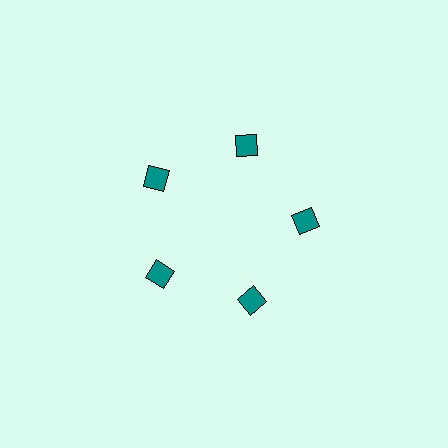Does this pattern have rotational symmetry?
Yes, this pattern has 5-fold rotational symmetry. It looks the same after rotating 72 degrees around the center.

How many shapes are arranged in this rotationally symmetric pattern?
There are 5 shapes, arranged in 5 groups of 1.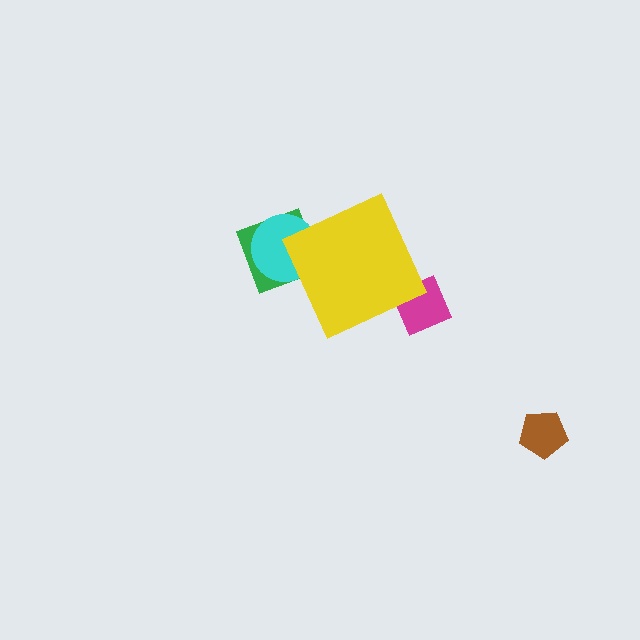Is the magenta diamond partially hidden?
Yes, the magenta diamond is partially hidden behind the yellow diamond.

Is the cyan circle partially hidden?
Yes, the cyan circle is partially hidden behind the yellow diamond.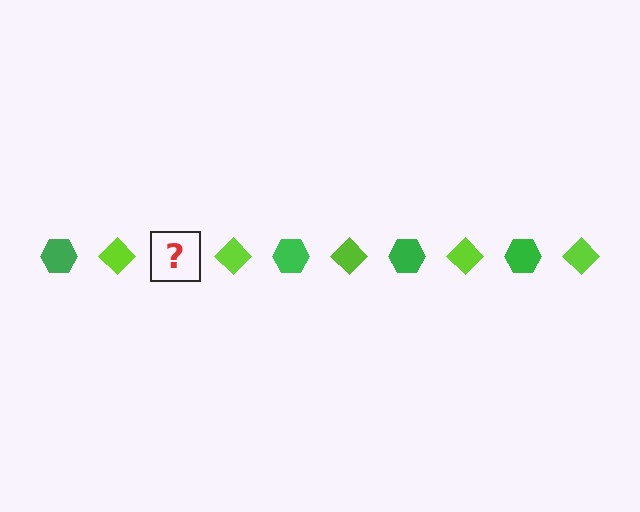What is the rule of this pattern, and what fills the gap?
The rule is that the pattern alternates between green hexagon and lime diamond. The gap should be filled with a green hexagon.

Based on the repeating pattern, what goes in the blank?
The blank should be a green hexagon.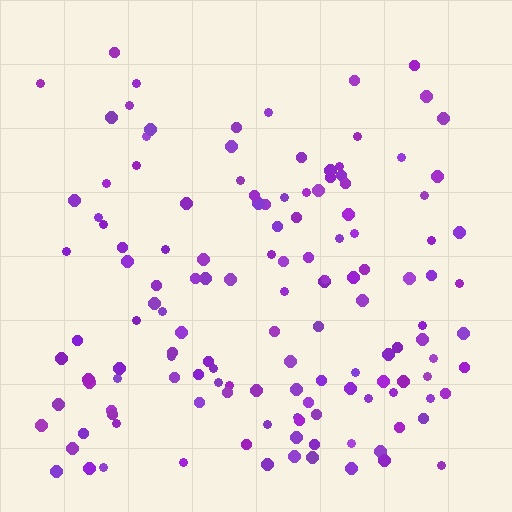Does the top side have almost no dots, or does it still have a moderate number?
Still a moderate number, just noticeably fewer than the bottom.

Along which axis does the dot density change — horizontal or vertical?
Vertical.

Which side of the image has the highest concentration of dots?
The bottom.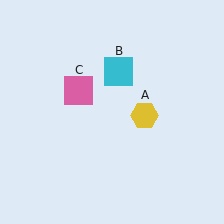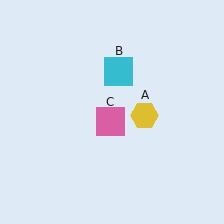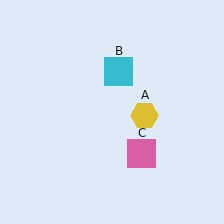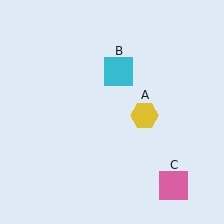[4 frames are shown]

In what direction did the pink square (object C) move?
The pink square (object C) moved down and to the right.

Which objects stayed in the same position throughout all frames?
Yellow hexagon (object A) and cyan square (object B) remained stationary.